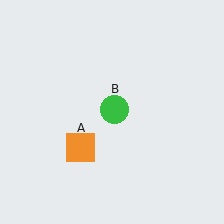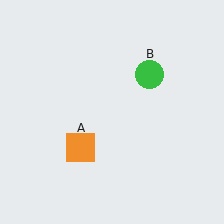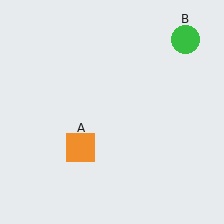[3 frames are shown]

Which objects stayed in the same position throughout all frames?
Orange square (object A) remained stationary.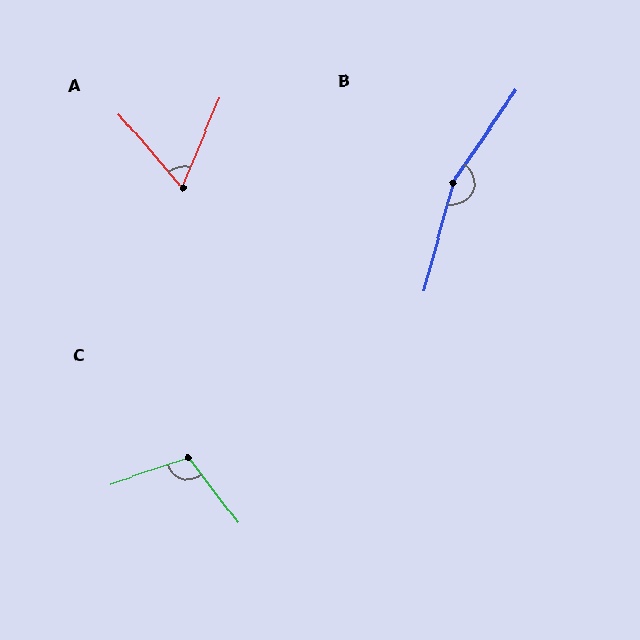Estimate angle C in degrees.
Approximately 109 degrees.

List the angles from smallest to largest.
A (63°), C (109°), B (161°).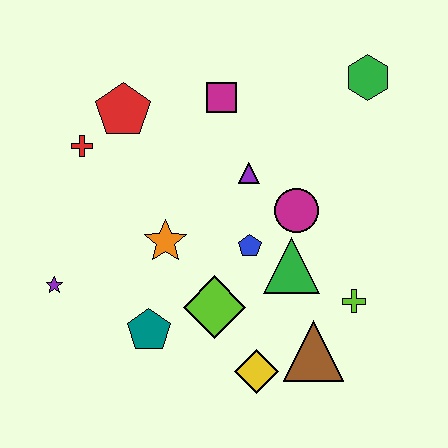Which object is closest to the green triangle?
The blue pentagon is closest to the green triangle.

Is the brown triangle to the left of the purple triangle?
No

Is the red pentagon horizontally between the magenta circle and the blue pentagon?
No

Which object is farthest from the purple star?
The green hexagon is farthest from the purple star.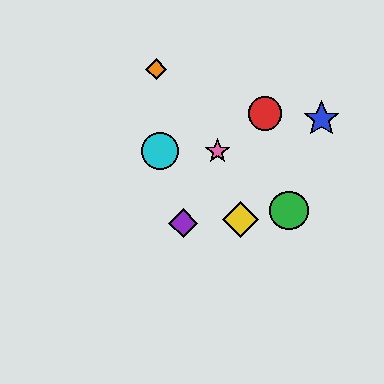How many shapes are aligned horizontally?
2 shapes (the cyan circle, the pink star) are aligned horizontally.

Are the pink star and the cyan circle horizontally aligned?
Yes, both are at y≈151.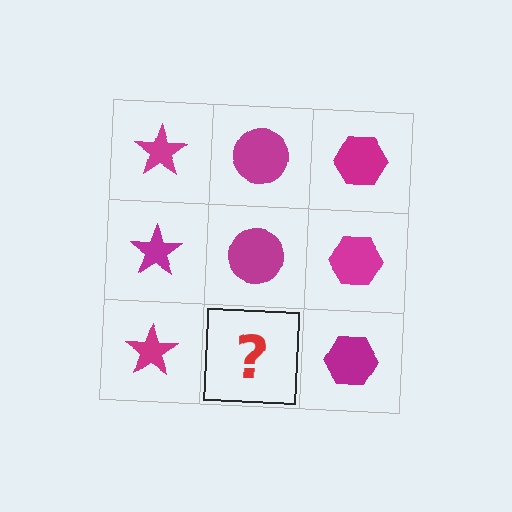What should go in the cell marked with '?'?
The missing cell should contain a magenta circle.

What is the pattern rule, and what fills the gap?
The rule is that each column has a consistent shape. The gap should be filled with a magenta circle.